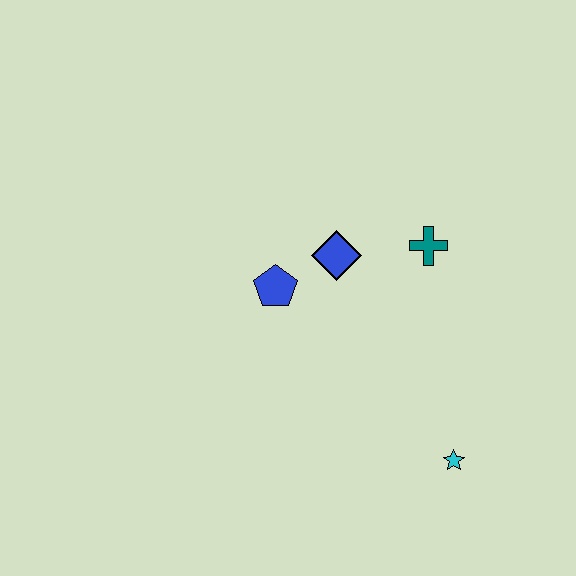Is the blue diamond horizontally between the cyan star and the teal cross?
No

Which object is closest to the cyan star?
The teal cross is closest to the cyan star.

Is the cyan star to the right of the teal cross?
Yes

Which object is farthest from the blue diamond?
The cyan star is farthest from the blue diamond.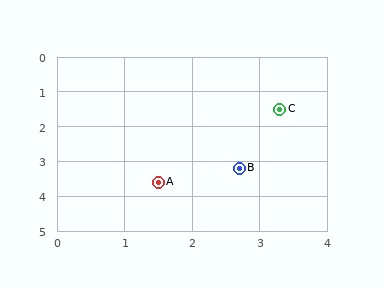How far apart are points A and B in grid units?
Points A and B are about 1.3 grid units apart.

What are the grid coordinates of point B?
Point B is at approximately (2.7, 3.2).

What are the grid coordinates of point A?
Point A is at approximately (1.5, 3.6).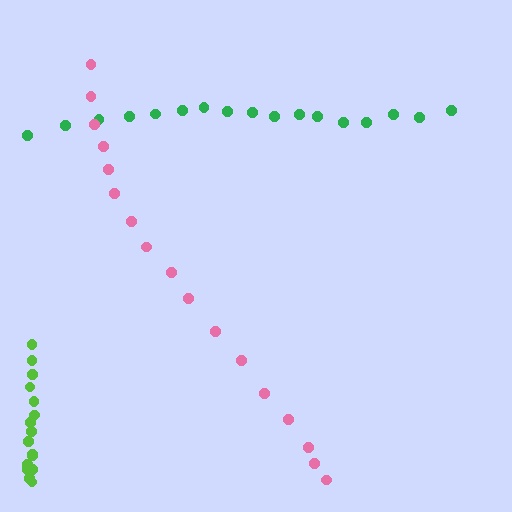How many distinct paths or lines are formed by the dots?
There are 3 distinct paths.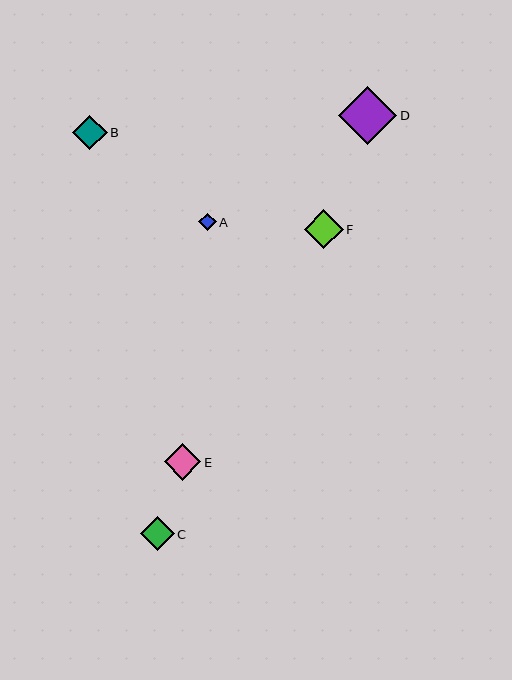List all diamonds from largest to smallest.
From largest to smallest: D, F, E, B, C, A.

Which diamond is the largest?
Diamond D is the largest with a size of approximately 58 pixels.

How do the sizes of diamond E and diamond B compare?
Diamond E and diamond B are approximately the same size.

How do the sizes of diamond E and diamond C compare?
Diamond E and diamond C are approximately the same size.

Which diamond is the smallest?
Diamond A is the smallest with a size of approximately 17 pixels.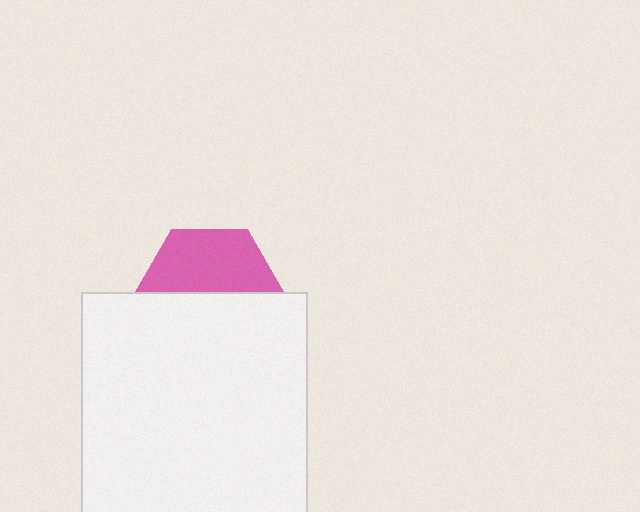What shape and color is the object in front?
The object in front is a white square.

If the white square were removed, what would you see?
You would see the complete pink hexagon.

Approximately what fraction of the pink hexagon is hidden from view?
Roughly 54% of the pink hexagon is hidden behind the white square.